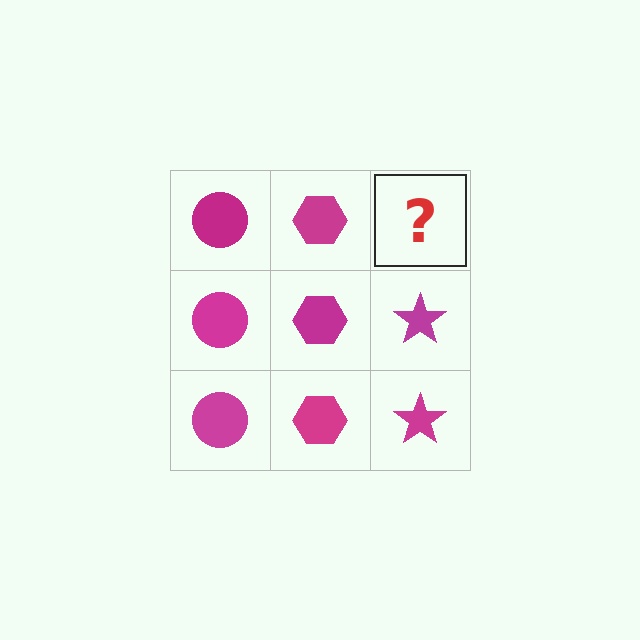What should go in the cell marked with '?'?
The missing cell should contain a magenta star.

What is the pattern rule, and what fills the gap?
The rule is that each column has a consistent shape. The gap should be filled with a magenta star.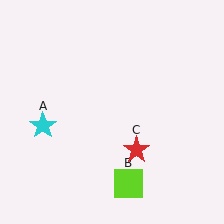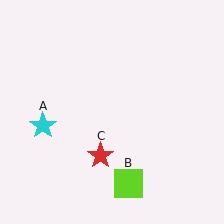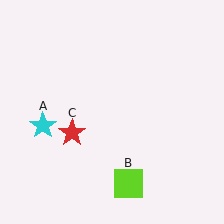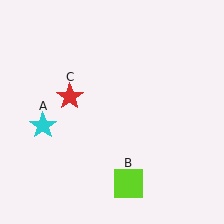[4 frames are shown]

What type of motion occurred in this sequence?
The red star (object C) rotated clockwise around the center of the scene.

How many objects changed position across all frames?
1 object changed position: red star (object C).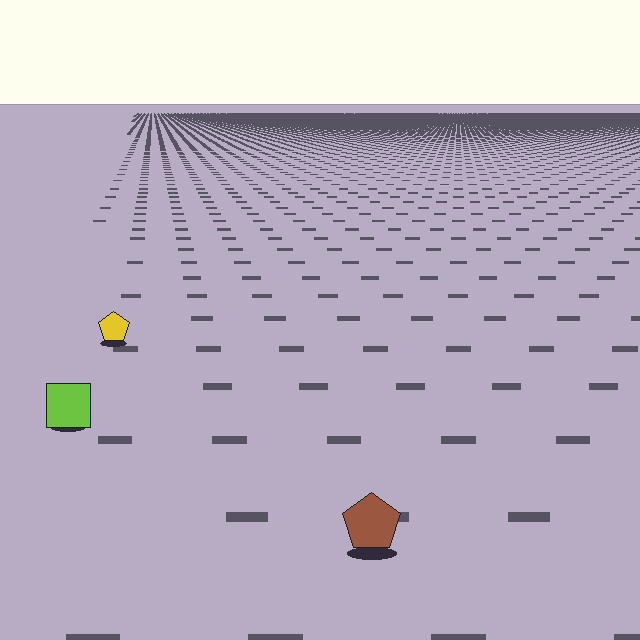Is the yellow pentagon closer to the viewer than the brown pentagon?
No. The brown pentagon is closer — you can tell from the texture gradient: the ground texture is coarser near it.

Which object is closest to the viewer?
The brown pentagon is closest. The texture marks near it are larger and more spread out.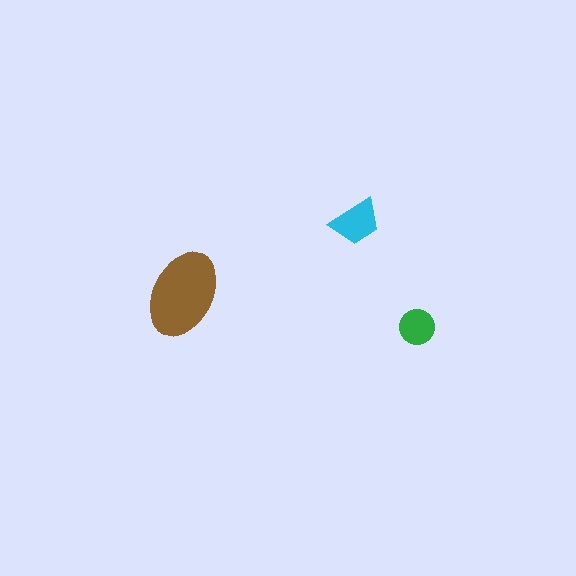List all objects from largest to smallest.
The brown ellipse, the cyan trapezoid, the green circle.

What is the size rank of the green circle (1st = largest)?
3rd.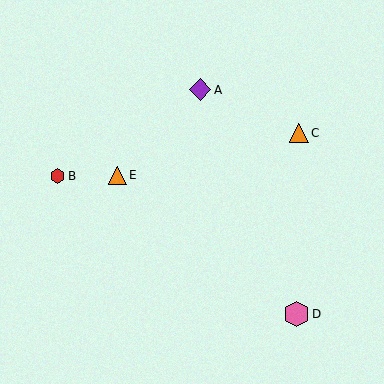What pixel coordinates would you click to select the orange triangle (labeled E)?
Click at (117, 176) to select the orange triangle E.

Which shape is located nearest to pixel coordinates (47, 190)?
The red hexagon (labeled B) at (58, 176) is nearest to that location.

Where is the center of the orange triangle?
The center of the orange triangle is at (299, 134).